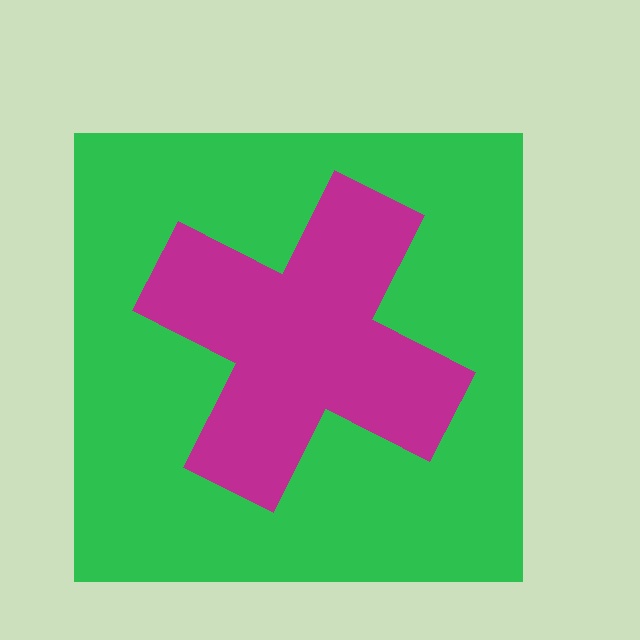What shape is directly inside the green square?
The magenta cross.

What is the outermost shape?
The green square.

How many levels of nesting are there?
2.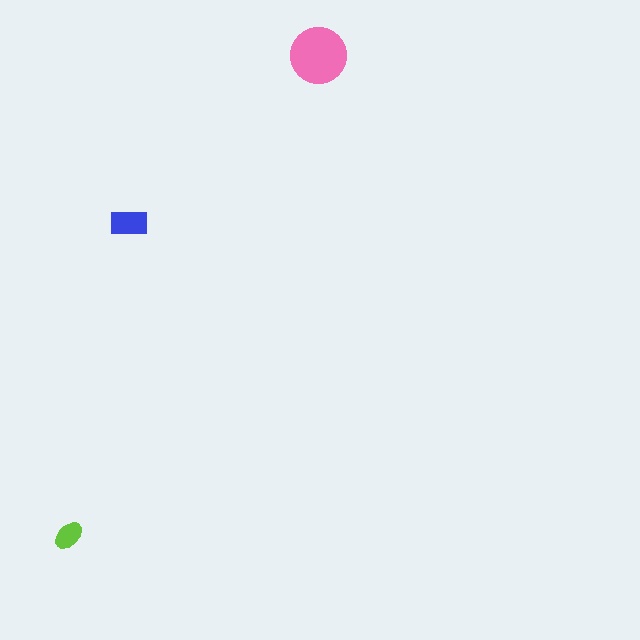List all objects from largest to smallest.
The pink circle, the blue rectangle, the lime ellipse.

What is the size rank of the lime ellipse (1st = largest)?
3rd.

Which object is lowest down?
The lime ellipse is bottommost.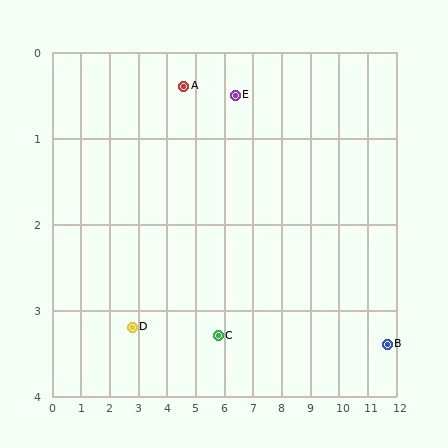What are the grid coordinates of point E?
Point E is at approximately (6.4, 0.5).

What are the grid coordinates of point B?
Point B is at approximately (11.7, 3.4).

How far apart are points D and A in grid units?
Points D and A are about 3.3 grid units apart.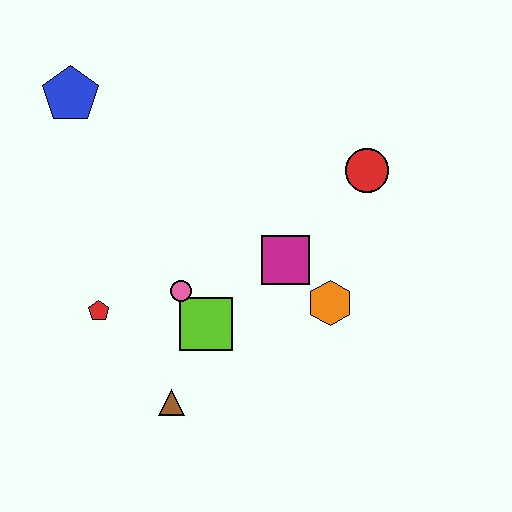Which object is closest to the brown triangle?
The lime square is closest to the brown triangle.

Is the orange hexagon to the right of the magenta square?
Yes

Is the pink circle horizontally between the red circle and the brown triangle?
Yes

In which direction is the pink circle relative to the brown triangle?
The pink circle is above the brown triangle.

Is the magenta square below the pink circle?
No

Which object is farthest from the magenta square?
The blue pentagon is farthest from the magenta square.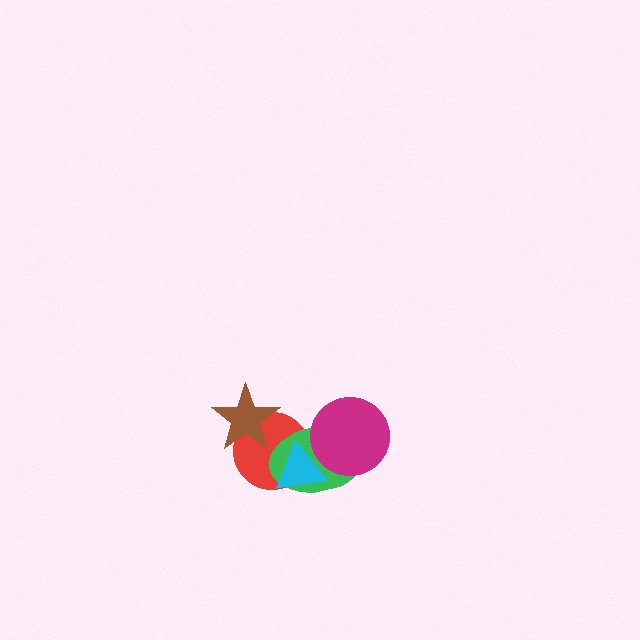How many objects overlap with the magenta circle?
2 objects overlap with the magenta circle.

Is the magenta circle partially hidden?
Yes, it is partially covered by another shape.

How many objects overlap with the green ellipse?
3 objects overlap with the green ellipse.